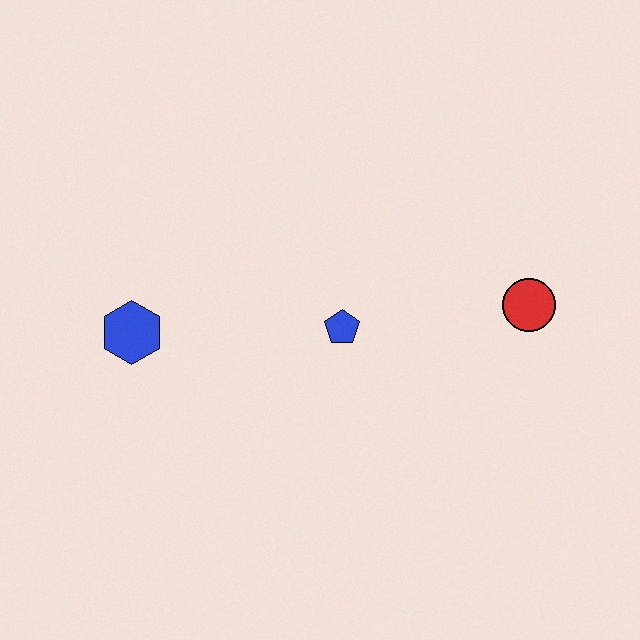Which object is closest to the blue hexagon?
The blue pentagon is closest to the blue hexagon.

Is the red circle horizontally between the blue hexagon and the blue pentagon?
No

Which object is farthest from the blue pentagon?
The blue hexagon is farthest from the blue pentagon.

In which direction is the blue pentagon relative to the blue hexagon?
The blue pentagon is to the right of the blue hexagon.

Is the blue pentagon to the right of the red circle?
No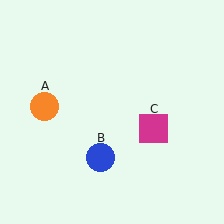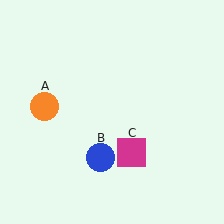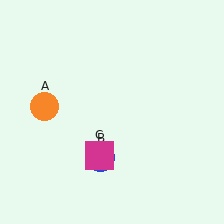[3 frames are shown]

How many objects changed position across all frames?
1 object changed position: magenta square (object C).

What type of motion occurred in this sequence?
The magenta square (object C) rotated clockwise around the center of the scene.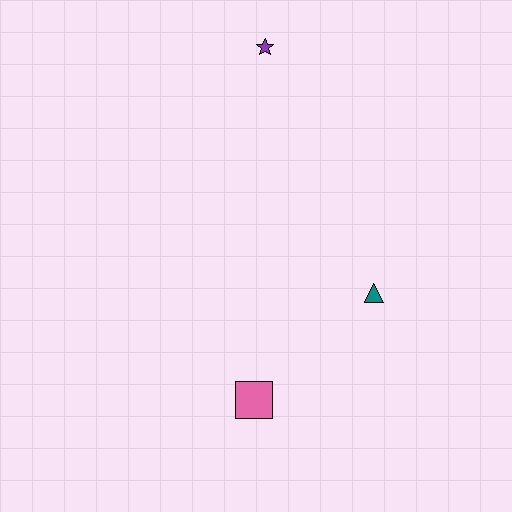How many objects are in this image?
There are 3 objects.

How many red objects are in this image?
There are no red objects.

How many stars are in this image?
There is 1 star.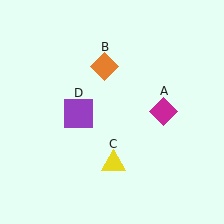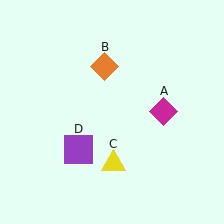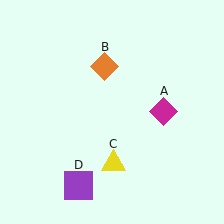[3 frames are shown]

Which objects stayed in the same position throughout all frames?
Magenta diamond (object A) and orange diamond (object B) and yellow triangle (object C) remained stationary.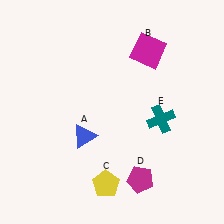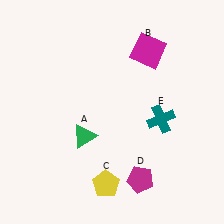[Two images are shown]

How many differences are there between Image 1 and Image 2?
There is 1 difference between the two images.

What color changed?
The triangle (A) changed from blue in Image 1 to green in Image 2.